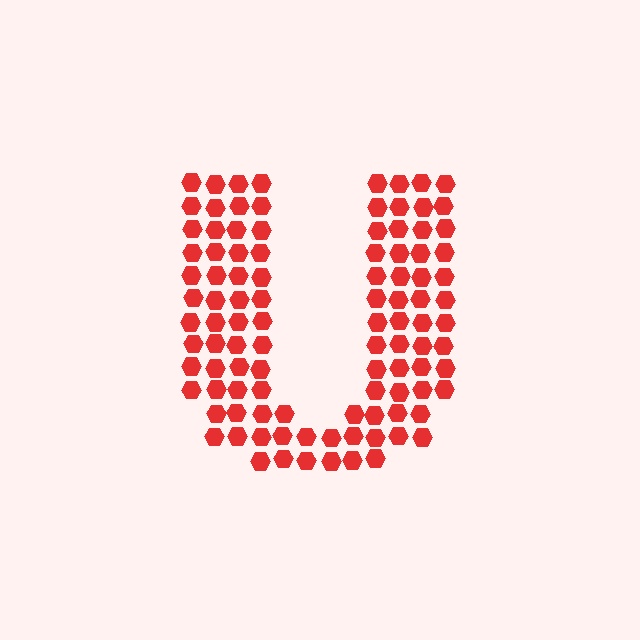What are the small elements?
The small elements are hexagons.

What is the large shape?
The large shape is the letter U.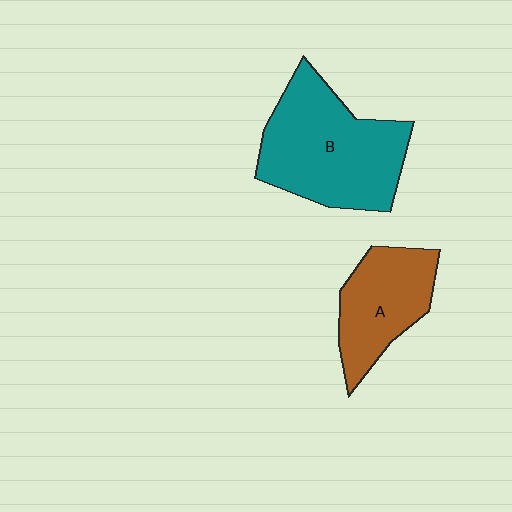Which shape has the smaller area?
Shape A (brown).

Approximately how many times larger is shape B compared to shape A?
Approximately 1.6 times.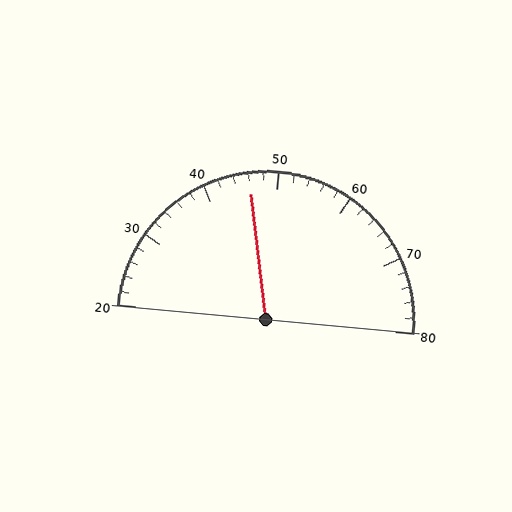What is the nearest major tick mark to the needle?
The nearest major tick mark is 50.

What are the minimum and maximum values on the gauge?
The gauge ranges from 20 to 80.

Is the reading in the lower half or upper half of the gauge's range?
The reading is in the lower half of the range (20 to 80).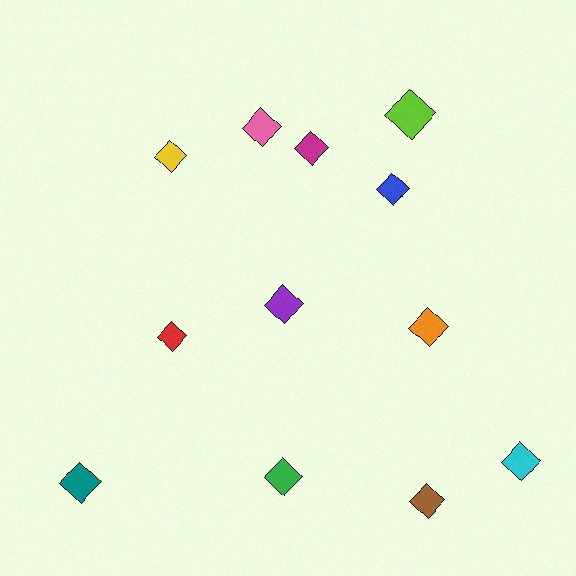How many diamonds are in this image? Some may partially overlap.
There are 12 diamonds.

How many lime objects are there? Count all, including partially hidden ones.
There is 1 lime object.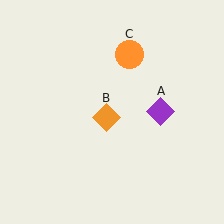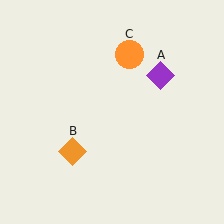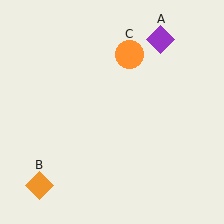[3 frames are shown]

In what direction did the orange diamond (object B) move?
The orange diamond (object B) moved down and to the left.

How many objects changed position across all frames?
2 objects changed position: purple diamond (object A), orange diamond (object B).